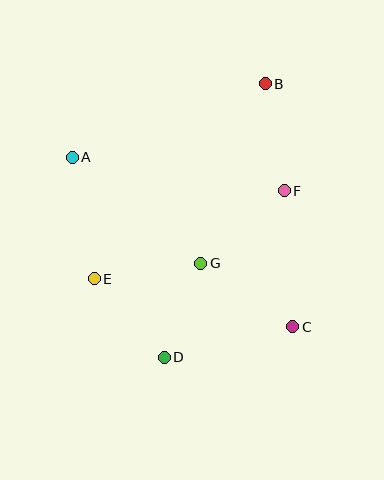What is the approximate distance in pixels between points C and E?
The distance between C and E is approximately 204 pixels.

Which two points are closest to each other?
Points D and G are closest to each other.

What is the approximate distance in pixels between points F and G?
The distance between F and G is approximately 111 pixels.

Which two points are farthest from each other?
Points B and D are farthest from each other.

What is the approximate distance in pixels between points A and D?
The distance between A and D is approximately 220 pixels.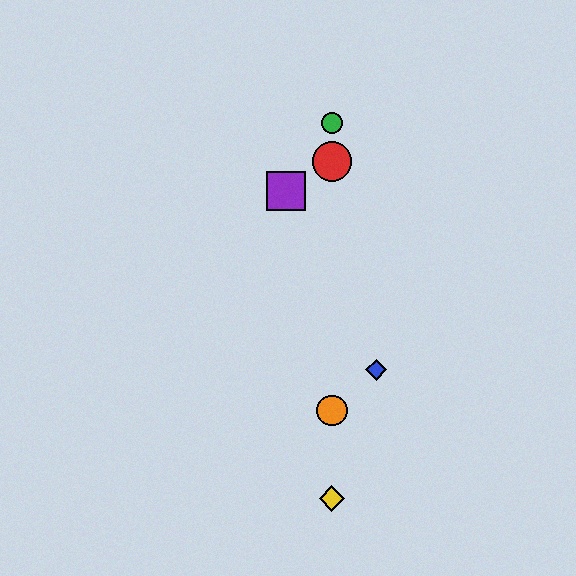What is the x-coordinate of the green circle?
The green circle is at x≈332.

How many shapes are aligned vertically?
4 shapes (the red circle, the green circle, the yellow diamond, the orange circle) are aligned vertically.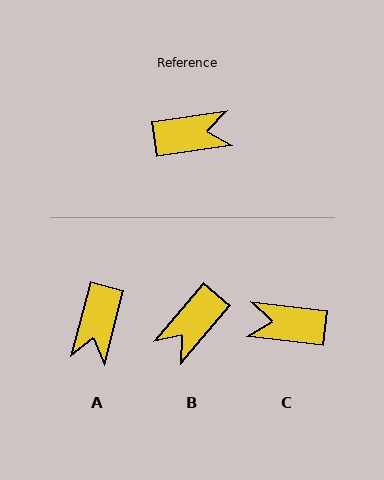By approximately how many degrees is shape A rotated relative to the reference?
Approximately 113 degrees clockwise.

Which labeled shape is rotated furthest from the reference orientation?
C, about 165 degrees away.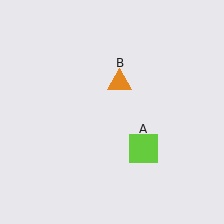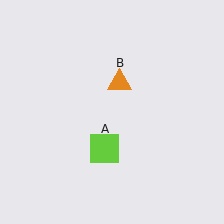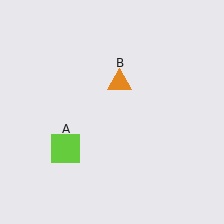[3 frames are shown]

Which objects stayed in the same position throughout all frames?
Orange triangle (object B) remained stationary.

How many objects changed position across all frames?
1 object changed position: lime square (object A).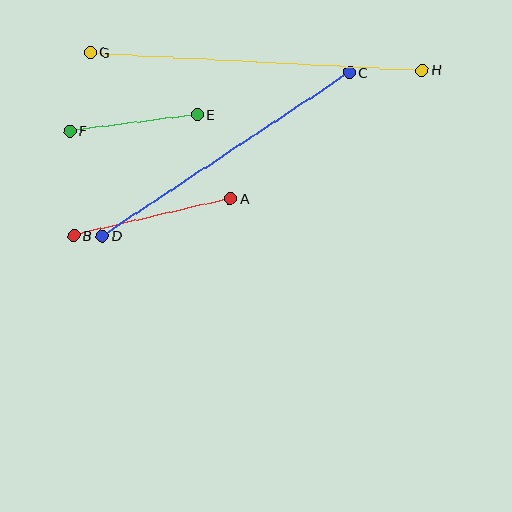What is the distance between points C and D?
The distance is approximately 297 pixels.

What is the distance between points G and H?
The distance is approximately 332 pixels.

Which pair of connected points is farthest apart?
Points G and H are farthest apart.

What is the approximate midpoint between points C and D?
The midpoint is at approximately (226, 154) pixels.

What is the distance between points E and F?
The distance is approximately 129 pixels.